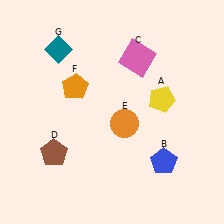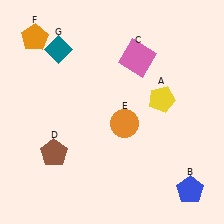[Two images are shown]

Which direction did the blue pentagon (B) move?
The blue pentagon (B) moved down.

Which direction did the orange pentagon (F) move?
The orange pentagon (F) moved up.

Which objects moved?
The objects that moved are: the blue pentagon (B), the orange pentagon (F).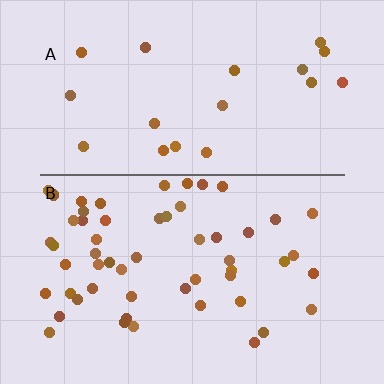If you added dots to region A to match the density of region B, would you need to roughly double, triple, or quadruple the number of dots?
Approximately triple.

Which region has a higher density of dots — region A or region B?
B (the bottom).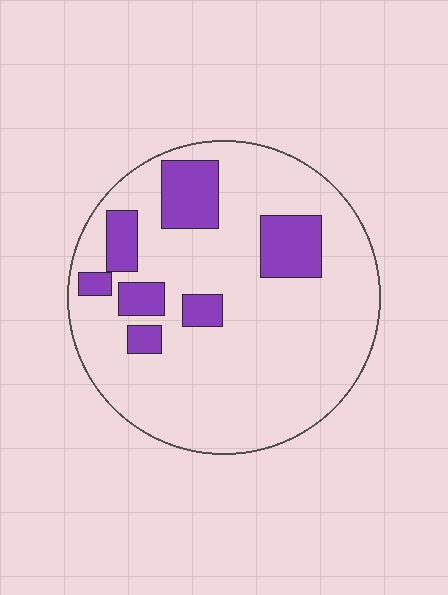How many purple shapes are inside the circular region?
7.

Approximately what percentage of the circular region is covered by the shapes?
Approximately 20%.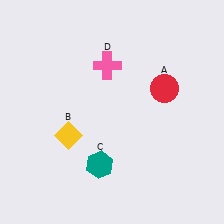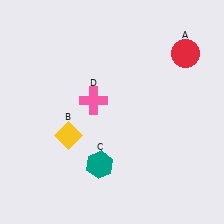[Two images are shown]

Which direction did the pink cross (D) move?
The pink cross (D) moved down.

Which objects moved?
The objects that moved are: the red circle (A), the pink cross (D).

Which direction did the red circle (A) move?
The red circle (A) moved up.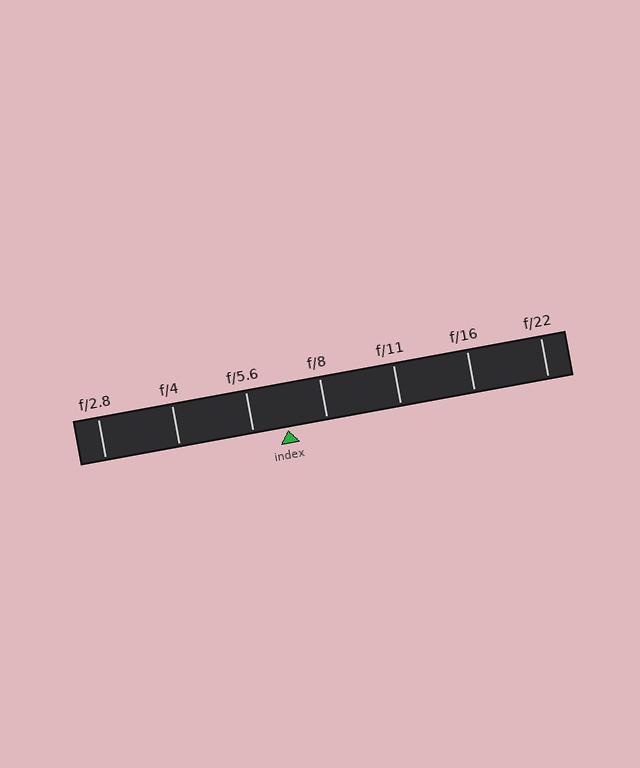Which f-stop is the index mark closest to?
The index mark is closest to f/5.6.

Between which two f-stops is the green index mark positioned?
The index mark is between f/5.6 and f/8.